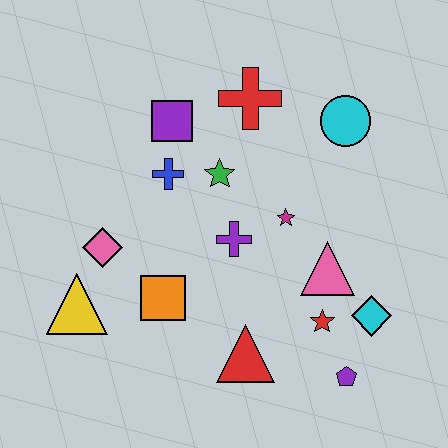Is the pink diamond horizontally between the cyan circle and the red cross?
No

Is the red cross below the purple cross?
No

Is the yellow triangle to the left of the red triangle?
Yes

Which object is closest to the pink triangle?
The red star is closest to the pink triangle.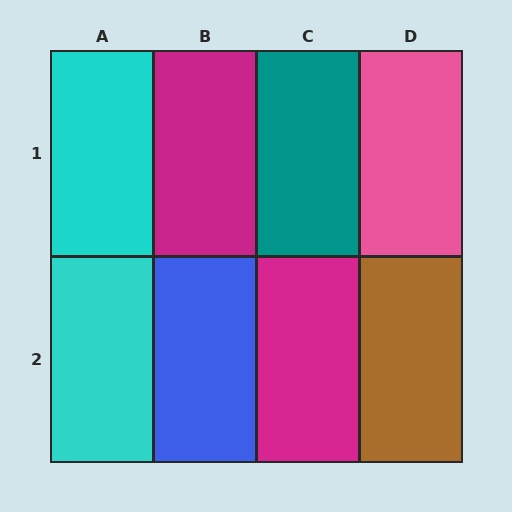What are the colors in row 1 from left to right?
Cyan, magenta, teal, pink.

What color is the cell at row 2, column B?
Blue.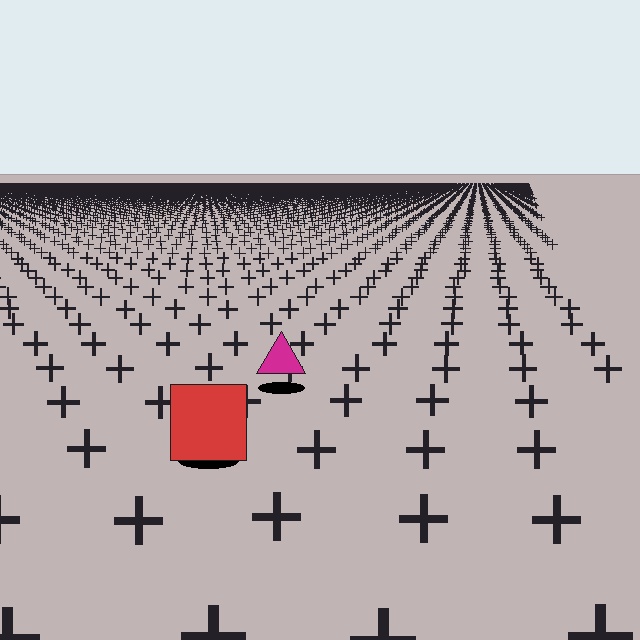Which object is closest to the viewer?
The red square is closest. The texture marks near it are larger and more spread out.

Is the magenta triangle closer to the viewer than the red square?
No. The red square is closer — you can tell from the texture gradient: the ground texture is coarser near it.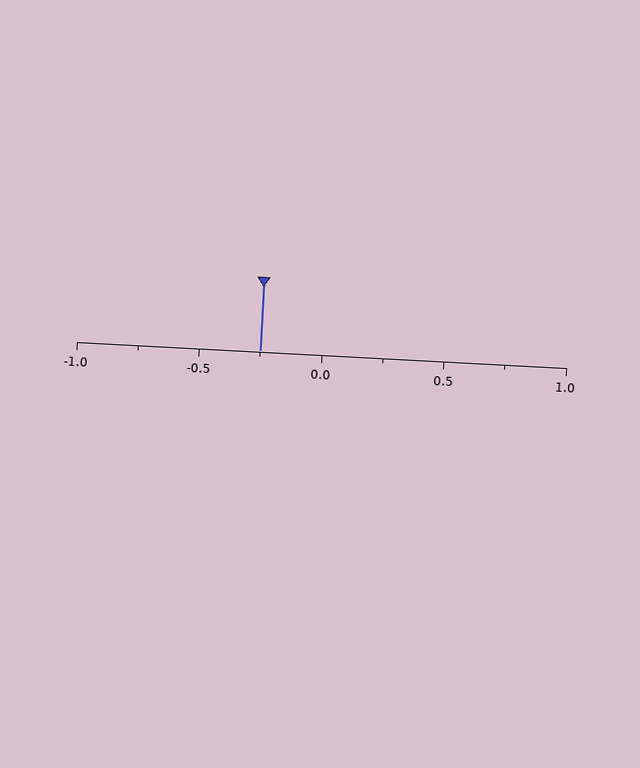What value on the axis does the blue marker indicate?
The marker indicates approximately -0.25.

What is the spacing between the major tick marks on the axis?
The major ticks are spaced 0.5 apart.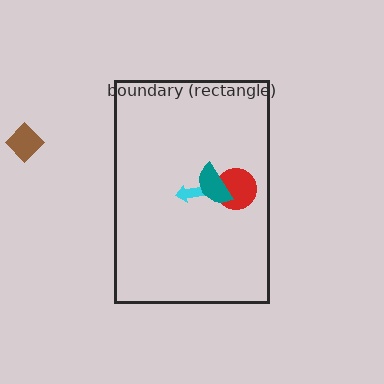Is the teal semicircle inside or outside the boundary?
Inside.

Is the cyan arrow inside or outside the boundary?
Inside.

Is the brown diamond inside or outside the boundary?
Outside.